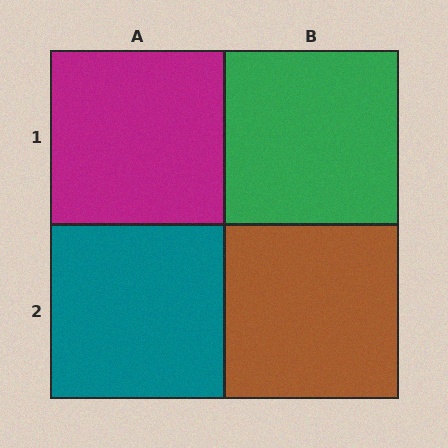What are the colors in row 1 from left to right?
Magenta, green.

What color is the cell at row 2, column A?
Teal.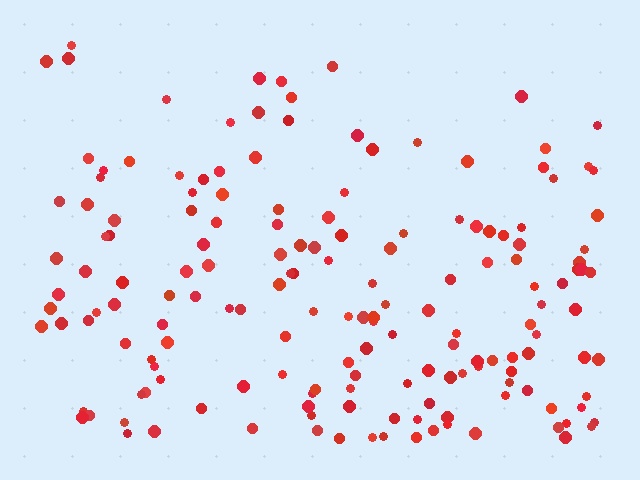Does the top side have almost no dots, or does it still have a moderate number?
Still a moderate number, just noticeably fewer than the bottom.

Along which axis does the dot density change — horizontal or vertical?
Vertical.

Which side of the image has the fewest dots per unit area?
The top.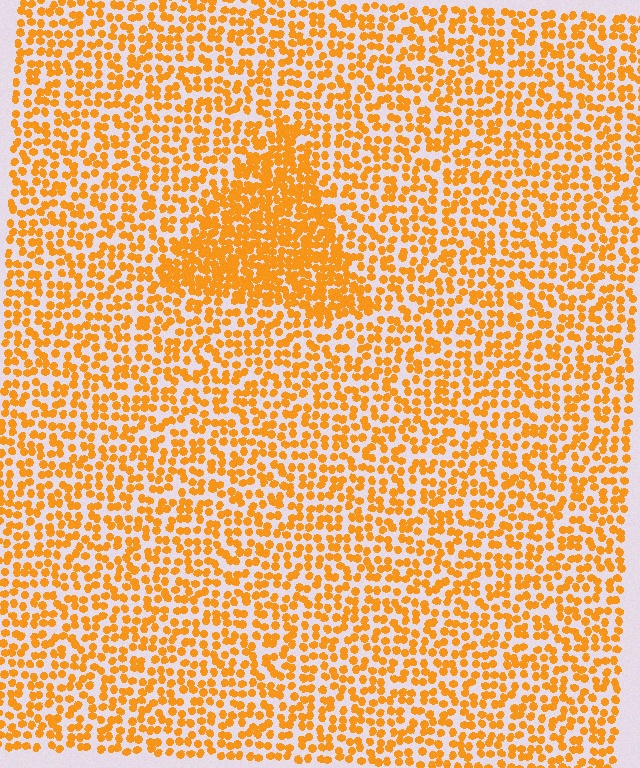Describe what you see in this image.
The image contains small orange elements arranged at two different densities. A triangle-shaped region is visible where the elements are more densely packed than the surrounding area.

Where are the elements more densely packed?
The elements are more densely packed inside the triangle boundary.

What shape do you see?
I see a triangle.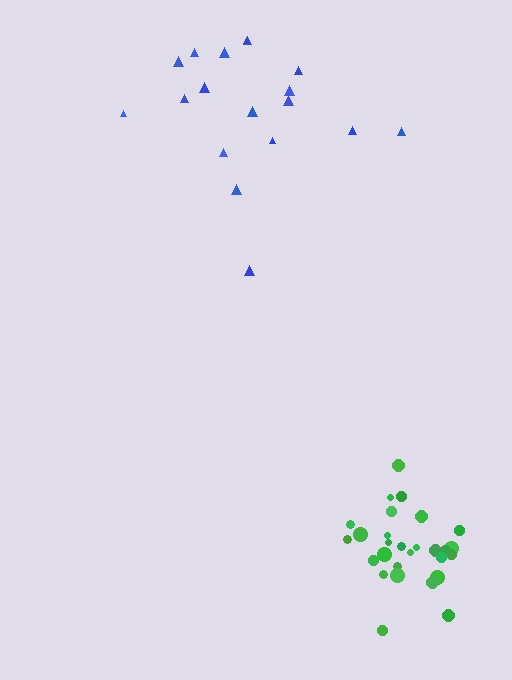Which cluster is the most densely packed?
Green.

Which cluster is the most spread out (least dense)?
Blue.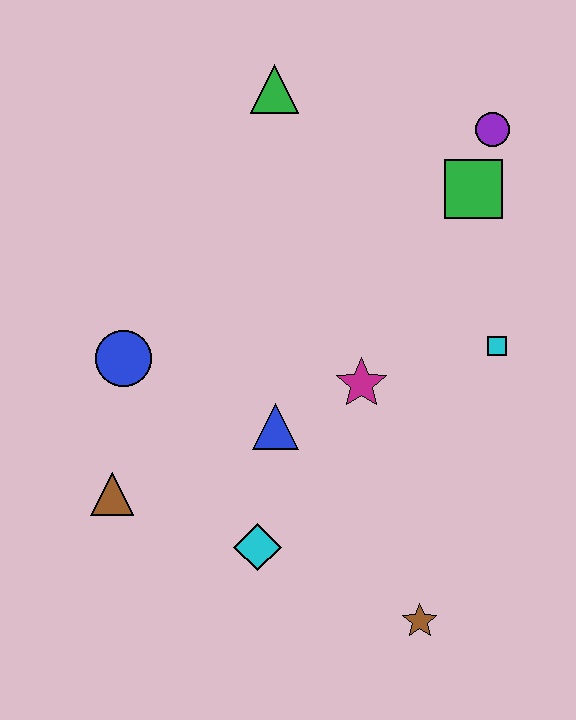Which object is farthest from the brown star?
The green triangle is farthest from the brown star.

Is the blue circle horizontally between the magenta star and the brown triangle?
Yes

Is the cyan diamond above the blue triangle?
No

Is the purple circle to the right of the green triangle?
Yes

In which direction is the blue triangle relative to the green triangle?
The blue triangle is below the green triangle.